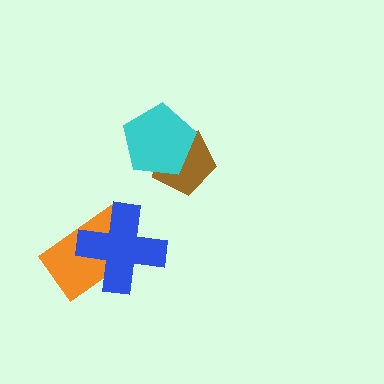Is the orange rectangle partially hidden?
Yes, it is partially covered by another shape.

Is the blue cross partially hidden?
No, no other shape covers it.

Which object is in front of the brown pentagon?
The cyan pentagon is in front of the brown pentagon.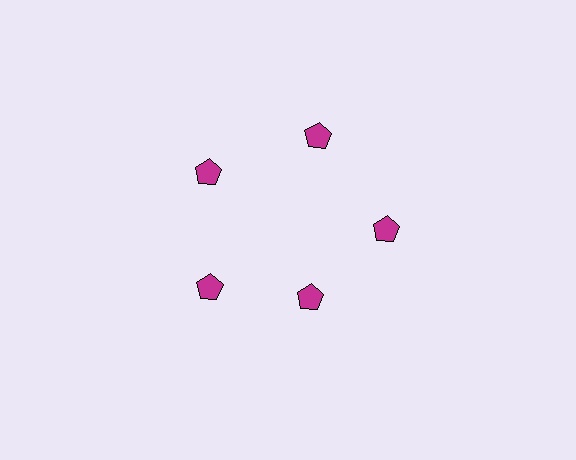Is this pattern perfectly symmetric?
No. The 5 magenta pentagons are arranged in a ring, but one element near the 5 o'clock position is pulled inward toward the center, breaking the 5-fold rotational symmetry.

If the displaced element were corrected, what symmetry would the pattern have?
It would have 5-fold rotational symmetry — the pattern would map onto itself every 72 degrees.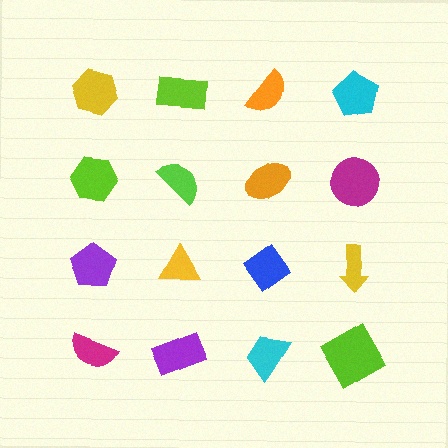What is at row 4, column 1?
A magenta semicircle.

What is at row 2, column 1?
A lime hexagon.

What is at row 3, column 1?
A purple pentagon.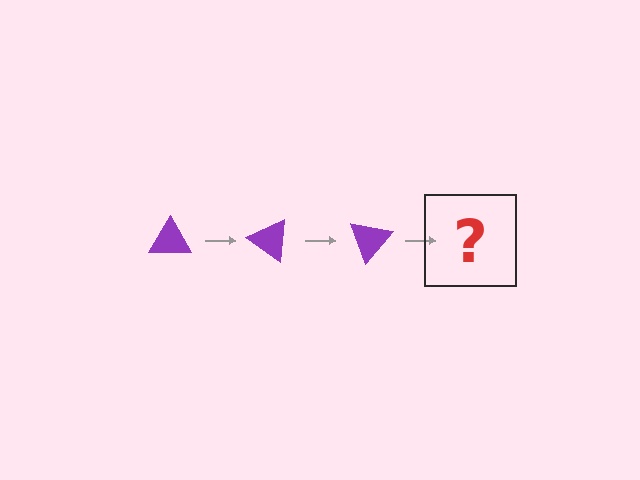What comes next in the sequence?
The next element should be a purple triangle rotated 105 degrees.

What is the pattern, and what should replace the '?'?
The pattern is that the triangle rotates 35 degrees each step. The '?' should be a purple triangle rotated 105 degrees.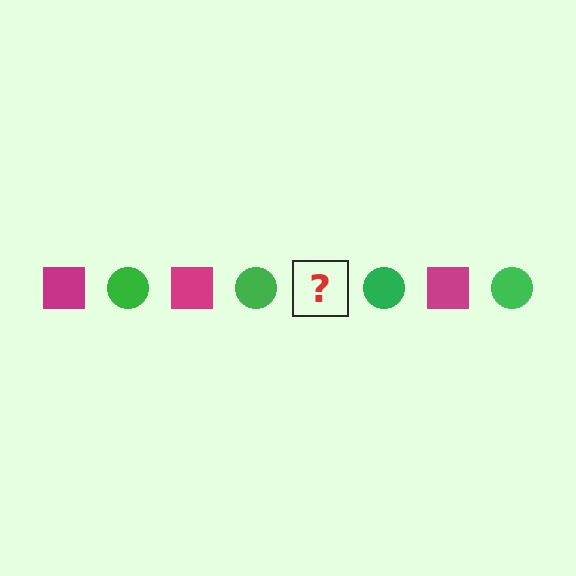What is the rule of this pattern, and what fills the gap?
The rule is that the pattern alternates between magenta square and green circle. The gap should be filled with a magenta square.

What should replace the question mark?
The question mark should be replaced with a magenta square.